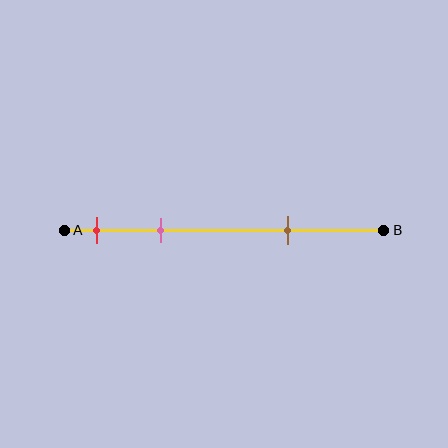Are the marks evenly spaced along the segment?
No, the marks are not evenly spaced.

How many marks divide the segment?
There are 3 marks dividing the segment.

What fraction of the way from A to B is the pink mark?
The pink mark is approximately 30% (0.3) of the way from A to B.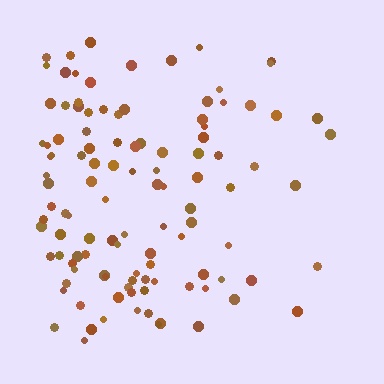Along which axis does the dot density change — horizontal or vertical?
Horizontal.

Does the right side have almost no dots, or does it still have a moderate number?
Still a moderate number, just noticeably fewer than the left.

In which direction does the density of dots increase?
From right to left, with the left side densest.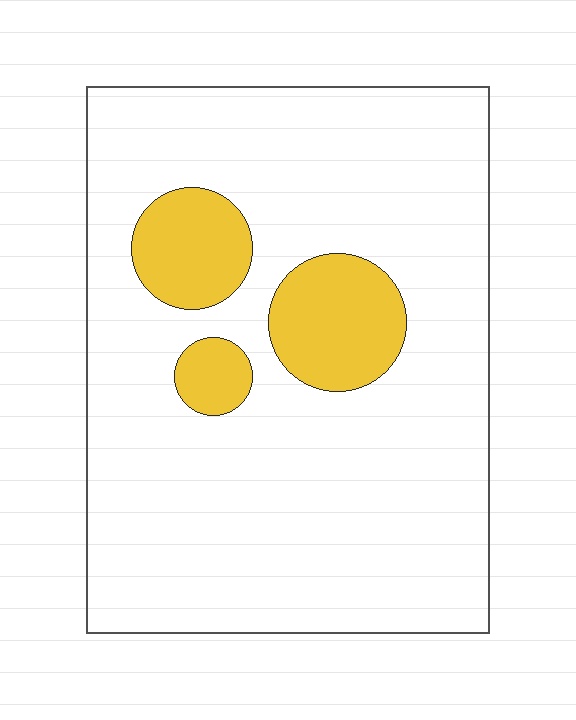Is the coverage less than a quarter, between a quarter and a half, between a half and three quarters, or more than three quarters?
Less than a quarter.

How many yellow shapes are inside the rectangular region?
3.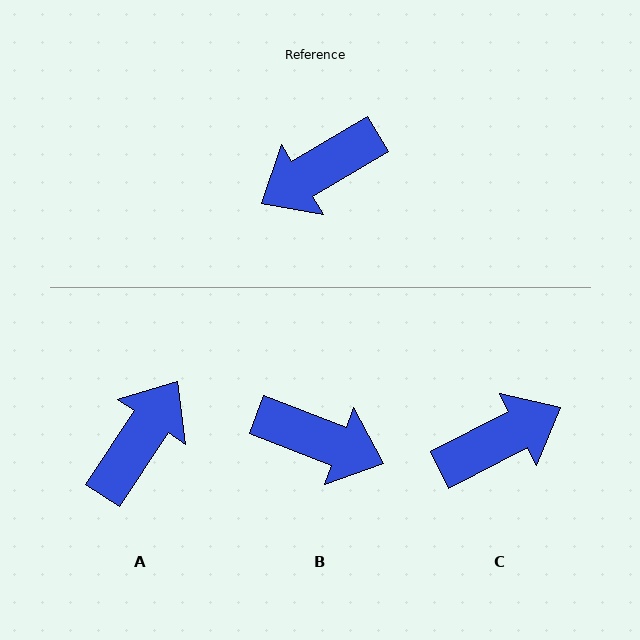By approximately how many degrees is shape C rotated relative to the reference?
Approximately 176 degrees counter-clockwise.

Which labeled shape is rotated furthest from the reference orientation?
C, about 176 degrees away.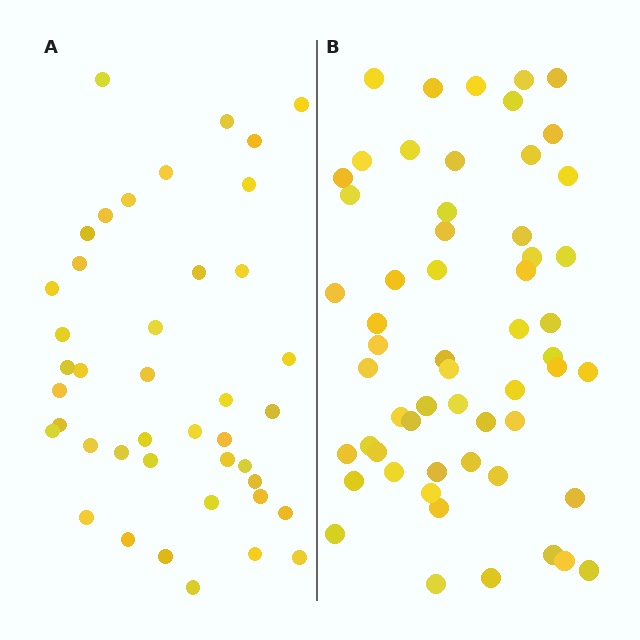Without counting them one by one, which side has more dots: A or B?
Region B (the right region) has more dots.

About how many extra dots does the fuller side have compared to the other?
Region B has approximately 15 more dots than region A.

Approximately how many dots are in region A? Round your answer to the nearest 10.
About 40 dots. (The exact count is 42, which rounds to 40.)